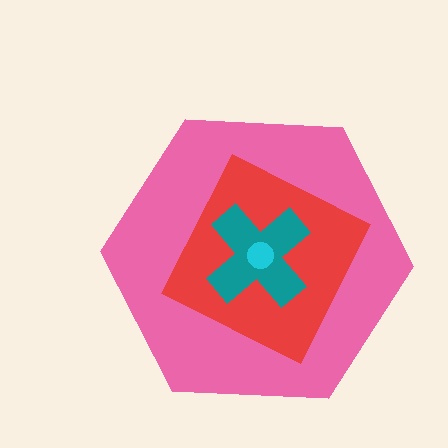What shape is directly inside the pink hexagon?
The red diamond.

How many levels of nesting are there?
4.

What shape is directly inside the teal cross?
The cyan circle.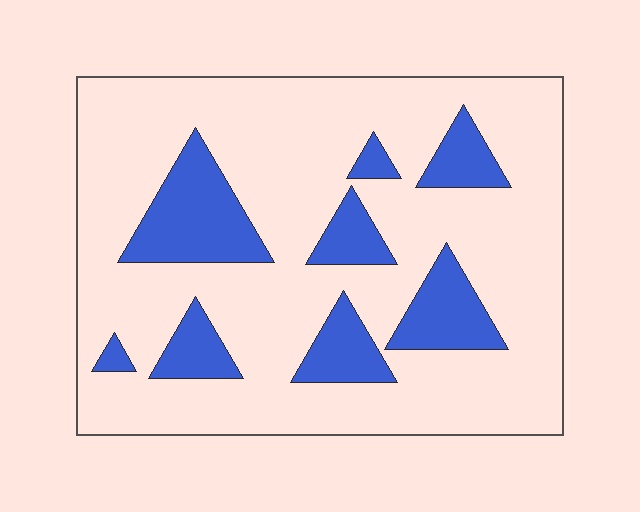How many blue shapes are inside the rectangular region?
8.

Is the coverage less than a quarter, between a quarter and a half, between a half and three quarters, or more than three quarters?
Less than a quarter.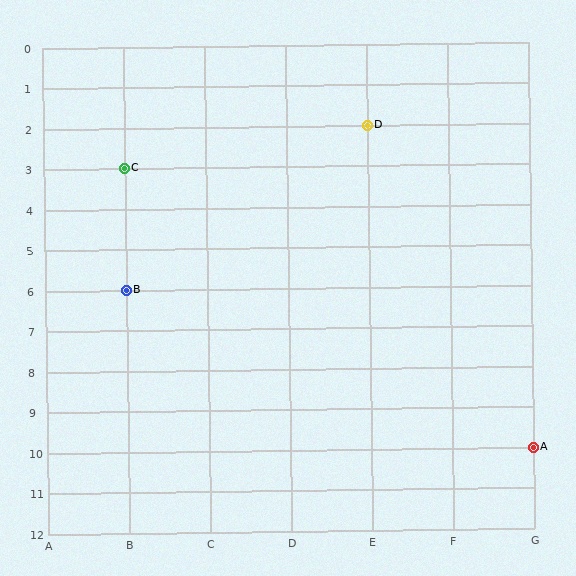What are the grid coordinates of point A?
Point A is at grid coordinates (G, 10).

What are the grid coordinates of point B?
Point B is at grid coordinates (B, 6).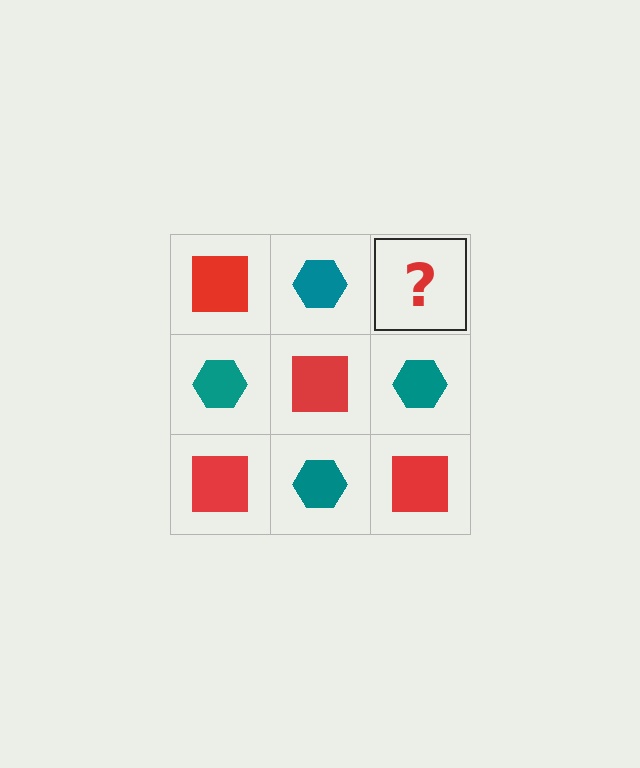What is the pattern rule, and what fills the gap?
The rule is that it alternates red square and teal hexagon in a checkerboard pattern. The gap should be filled with a red square.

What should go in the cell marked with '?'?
The missing cell should contain a red square.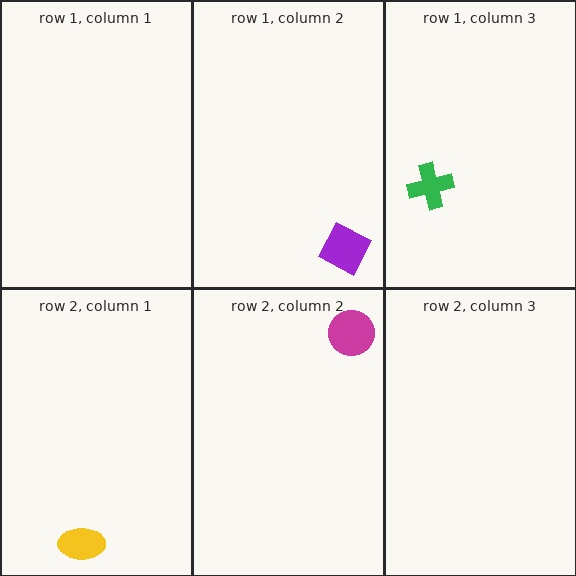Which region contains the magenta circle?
The row 2, column 2 region.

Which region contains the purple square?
The row 1, column 2 region.